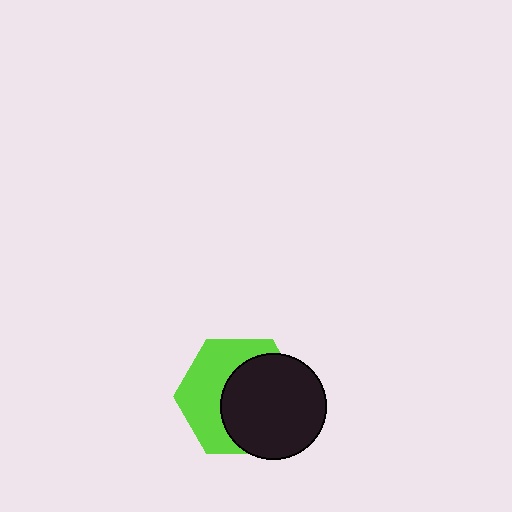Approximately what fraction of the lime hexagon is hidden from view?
Roughly 54% of the lime hexagon is hidden behind the black circle.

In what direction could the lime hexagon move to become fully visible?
The lime hexagon could move left. That would shift it out from behind the black circle entirely.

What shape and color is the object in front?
The object in front is a black circle.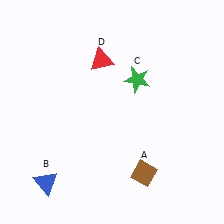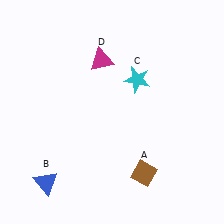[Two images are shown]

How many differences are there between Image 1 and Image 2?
There are 2 differences between the two images.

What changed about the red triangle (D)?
In Image 1, D is red. In Image 2, it changed to magenta.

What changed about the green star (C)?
In Image 1, C is green. In Image 2, it changed to cyan.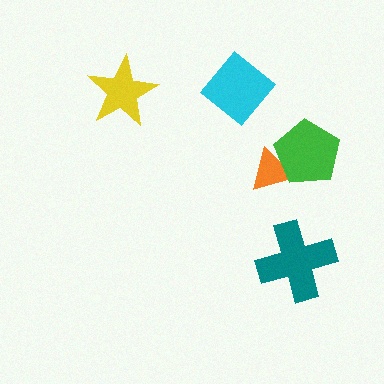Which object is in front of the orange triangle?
The green pentagon is in front of the orange triangle.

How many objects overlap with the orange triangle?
1 object overlaps with the orange triangle.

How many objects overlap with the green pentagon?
1 object overlaps with the green pentagon.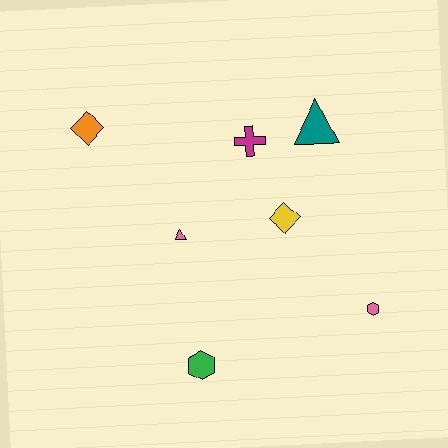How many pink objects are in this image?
There are 2 pink objects.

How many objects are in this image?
There are 7 objects.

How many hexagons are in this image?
There are 2 hexagons.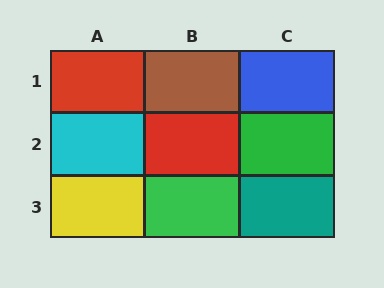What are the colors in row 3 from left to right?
Yellow, green, teal.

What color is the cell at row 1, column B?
Brown.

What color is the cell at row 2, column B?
Red.